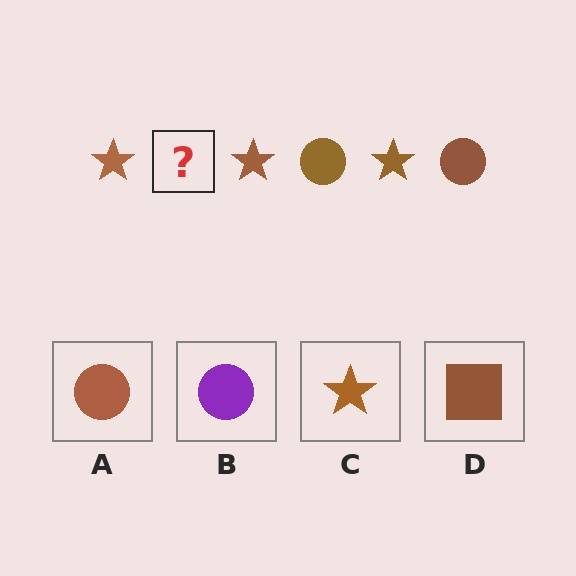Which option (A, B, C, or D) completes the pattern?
A.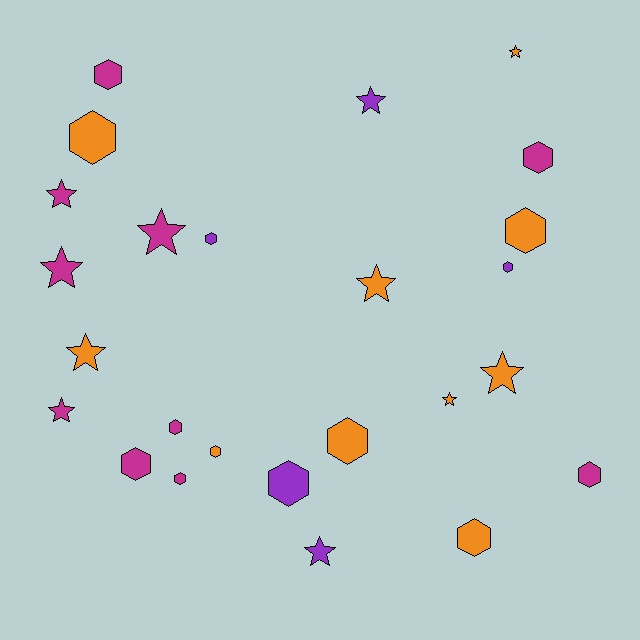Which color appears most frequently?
Magenta, with 10 objects.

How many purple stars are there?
There are 2 purple stars.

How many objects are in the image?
There are 25 objects.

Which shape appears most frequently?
Hexagon, with 14 objects.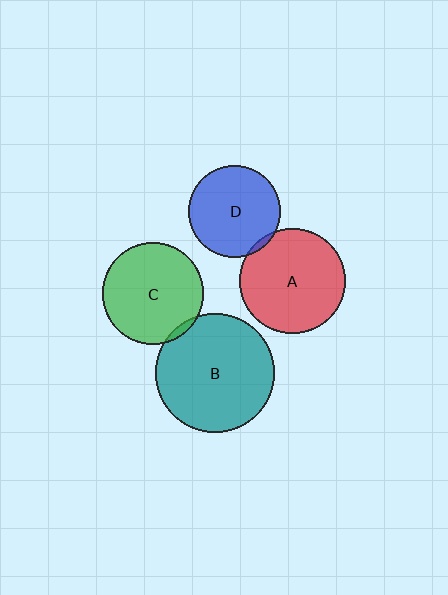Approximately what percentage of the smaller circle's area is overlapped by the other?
Approximately 5%.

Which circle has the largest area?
Circle B (teal).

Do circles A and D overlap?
Yes.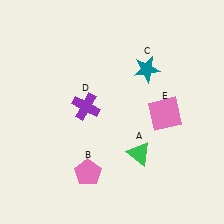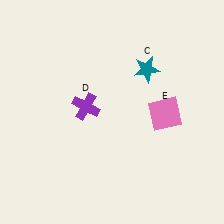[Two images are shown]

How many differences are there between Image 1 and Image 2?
There are 2 differences between the two images.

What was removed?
The pink pentagon (B), the green triangle (A) were removed in Image 2.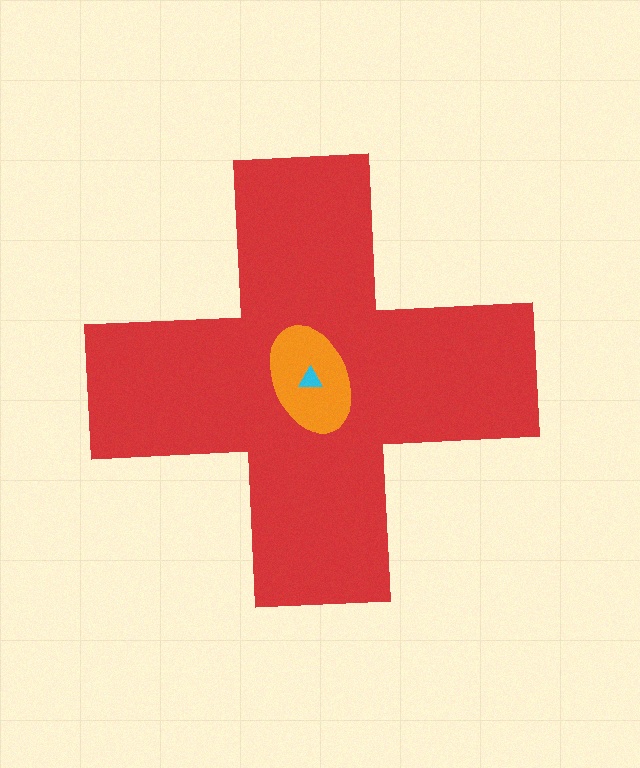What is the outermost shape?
The red cross.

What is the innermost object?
The cyan triangle.